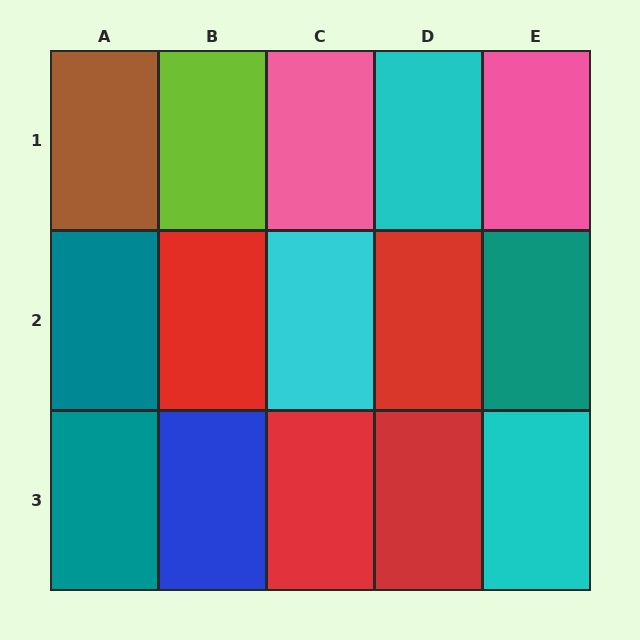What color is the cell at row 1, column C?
Pink.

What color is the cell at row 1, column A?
Brown.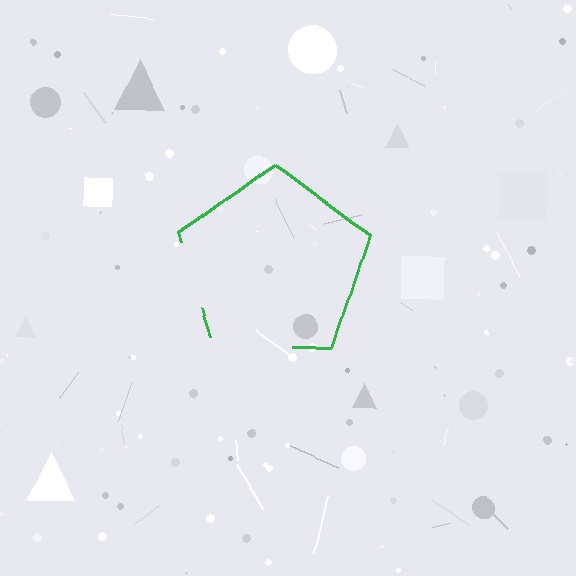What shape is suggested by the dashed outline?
The dashed outline suggests a pentagon.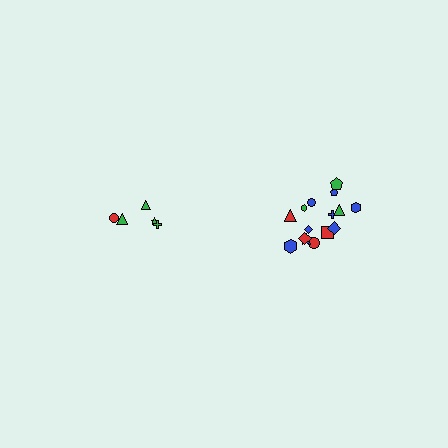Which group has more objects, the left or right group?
The right group.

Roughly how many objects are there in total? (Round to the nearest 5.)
Roughly 20 objects in total.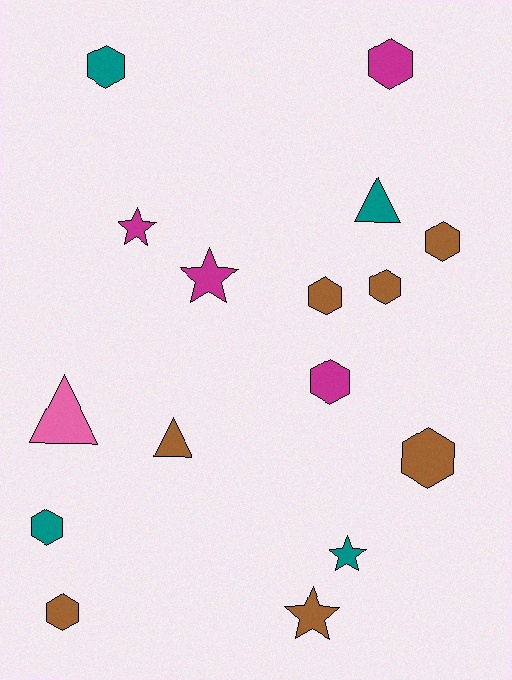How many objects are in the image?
There are 16 objects.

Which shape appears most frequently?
Hexagon, with 9 objects.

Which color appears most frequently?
Brown, with 7 objects.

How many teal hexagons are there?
There are 2 teal hexagons.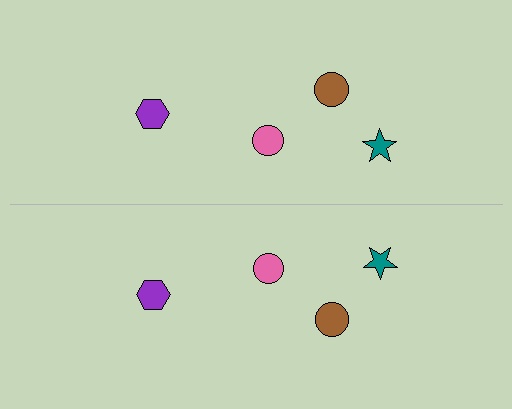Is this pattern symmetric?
Yes, this pattern has bilateral (reflection) symmetry.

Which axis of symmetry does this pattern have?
The pattern has a horizontal axis of symmetry running through the center of the image.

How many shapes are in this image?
There are 8 shapes in this image.